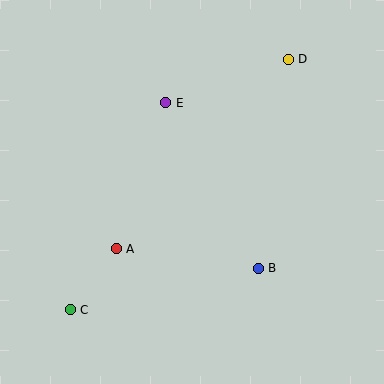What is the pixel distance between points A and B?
The distance between A and B is 143 pixels.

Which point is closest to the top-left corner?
Point E is closest to the top-left corner.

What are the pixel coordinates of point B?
Point B is at (258, 268).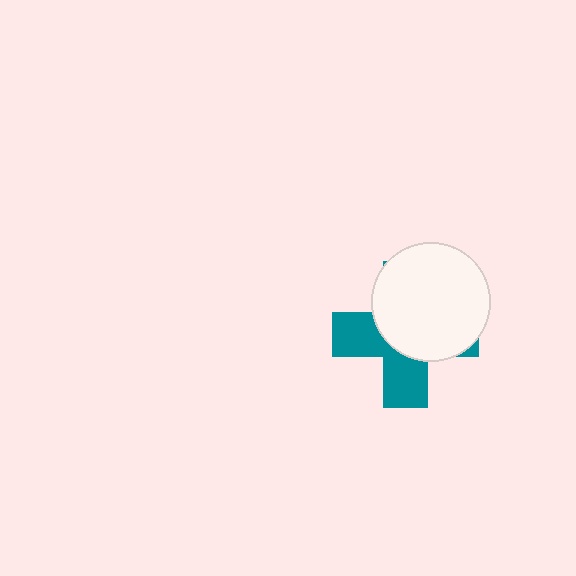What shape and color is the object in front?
The object in front is a white circle.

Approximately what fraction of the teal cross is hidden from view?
Roughly 58% of the teal cross is hidden behind the white circle.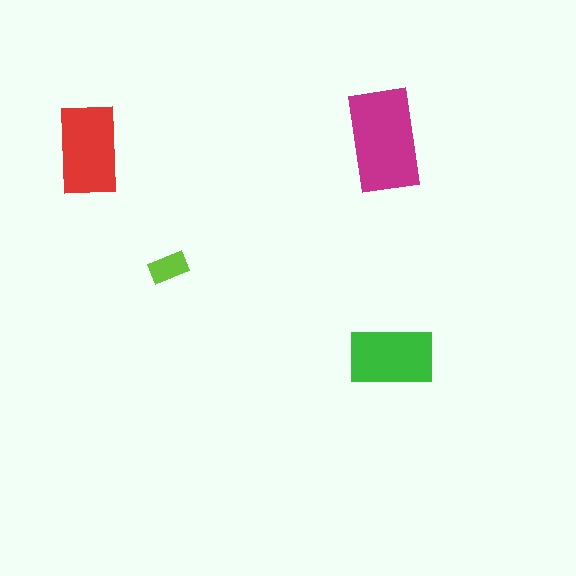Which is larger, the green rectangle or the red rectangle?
The red one.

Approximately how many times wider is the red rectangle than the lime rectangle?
About 2.5 times wider.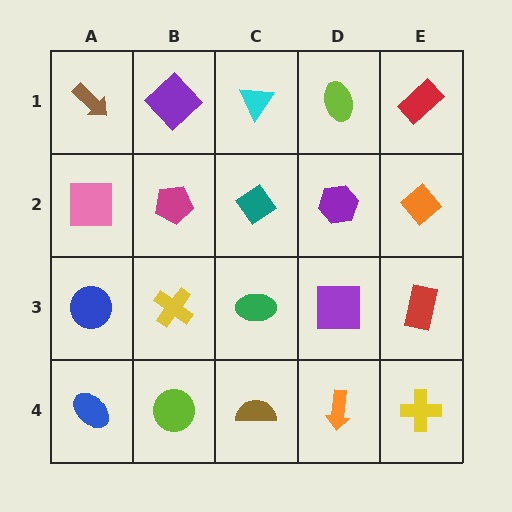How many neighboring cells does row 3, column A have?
3.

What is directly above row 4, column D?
A purple square.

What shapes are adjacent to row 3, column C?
A teal diamond (row 2, column C), a brown semicircle (row 4, column C), a yellow cross (row 3, column B), a purple square (row 3, column D).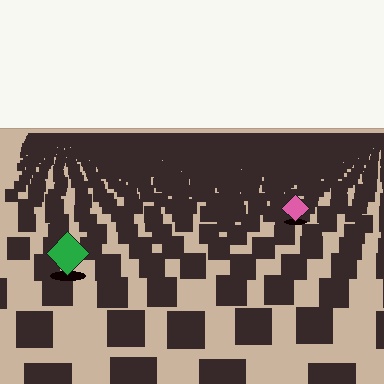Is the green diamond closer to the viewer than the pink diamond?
Yes. The green diamond is closer — you can tell from the texture gradient: the ground texture is coarser near it.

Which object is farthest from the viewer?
The pink diamond is farthest from the viewer. It appears smaller and the ground texture around it is denser.